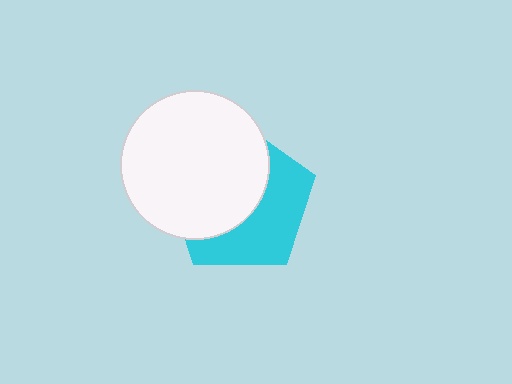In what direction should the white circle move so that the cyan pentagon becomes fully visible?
The white circle should move toward the upper-left. That is the shortest direction to clear the overlap and leave the cyan pentagon fully visible.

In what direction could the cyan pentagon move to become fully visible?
The cyan pentagon could move toward the lower-right. That would shift it out from behind the white circle entirely.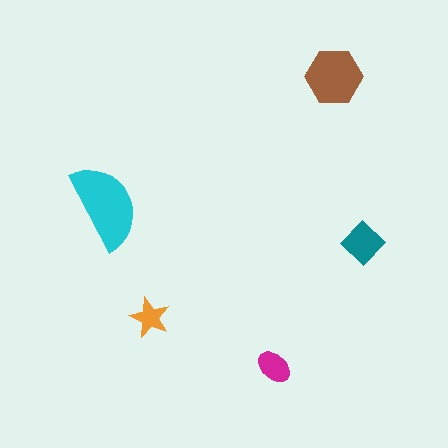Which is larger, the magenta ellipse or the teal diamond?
The teal diamond.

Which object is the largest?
The cyan semicircle.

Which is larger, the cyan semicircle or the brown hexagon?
The cyan semicircle.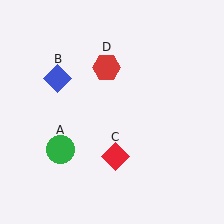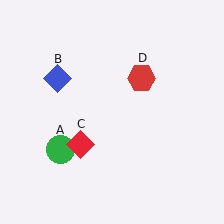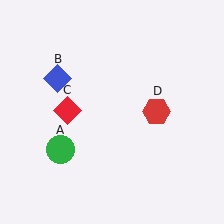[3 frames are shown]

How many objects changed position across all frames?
2 objects changed position: red diamond (object C), red hexagon (object D).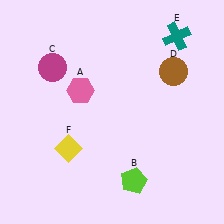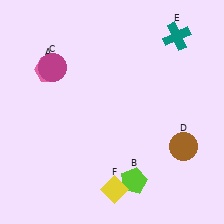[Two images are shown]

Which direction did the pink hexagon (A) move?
The pink hexagon (A) moved left.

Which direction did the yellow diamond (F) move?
The yellow diamond (F) moved right.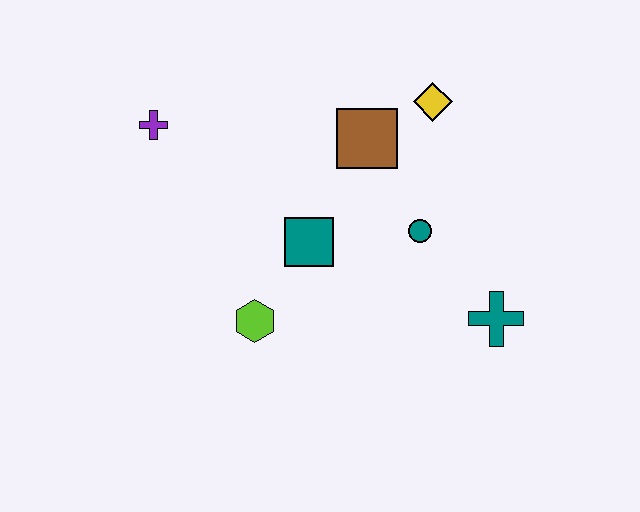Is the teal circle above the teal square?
Yes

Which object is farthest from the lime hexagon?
The yellow diamond is farthest from the lime hexagon.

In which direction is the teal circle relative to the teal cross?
The teal circle is above the teal cross.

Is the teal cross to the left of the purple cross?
No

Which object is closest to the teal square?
The lime hexagon is closest to the teal square.